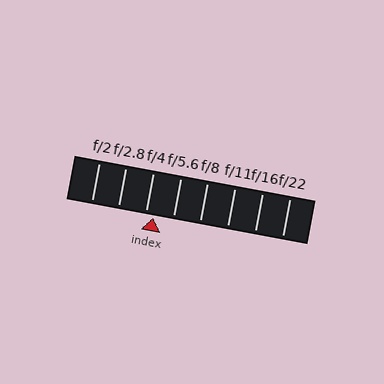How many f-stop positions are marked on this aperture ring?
There are 8 f-stop positions marked.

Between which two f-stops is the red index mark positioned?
The index mark is between f/4 and f/5.6.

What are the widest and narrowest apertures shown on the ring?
The widest aperture shown is f/2 and the narrowest is f/22.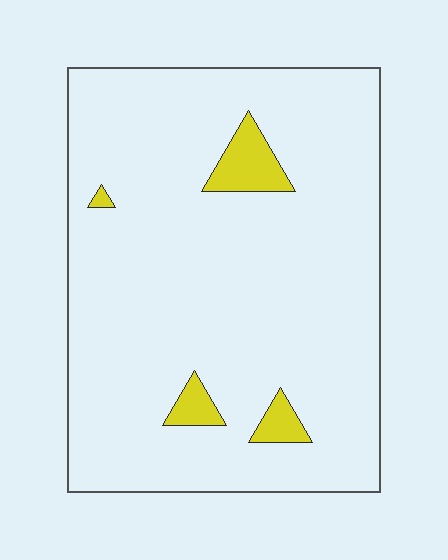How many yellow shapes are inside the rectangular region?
4.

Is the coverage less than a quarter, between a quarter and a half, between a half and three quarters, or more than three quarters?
Less than a quarter.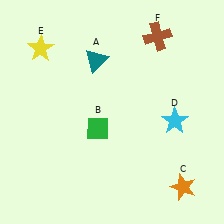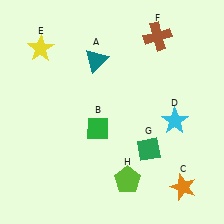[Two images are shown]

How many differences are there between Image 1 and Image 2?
There are 2 differences between the two images.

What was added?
A green diamond (G), a lime pentagon (H) were added in Image 2.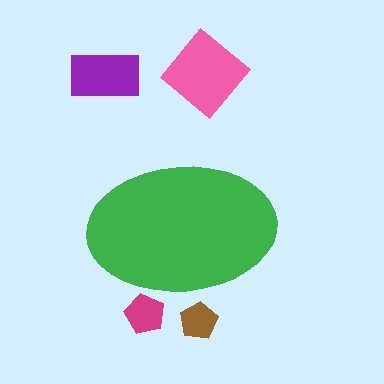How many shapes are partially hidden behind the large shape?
2 shapes are partially hidden.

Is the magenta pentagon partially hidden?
Yes, the magenta pentagon is partially hidden behind the green ellipse.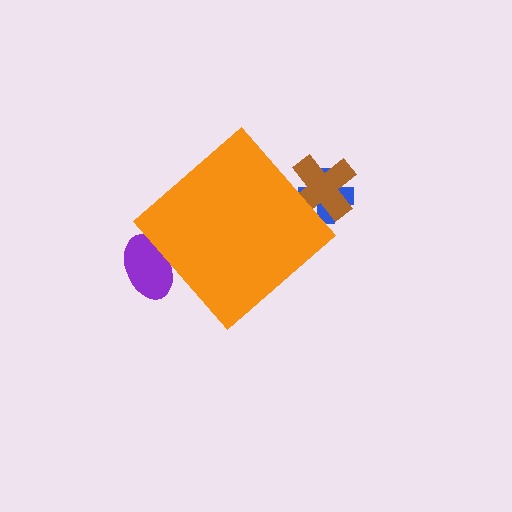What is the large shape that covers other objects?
An orange diamond.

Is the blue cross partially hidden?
Yes, the blue cross is partially hidden behind the orange diamond.